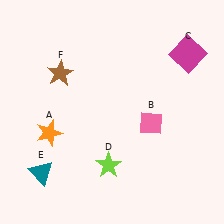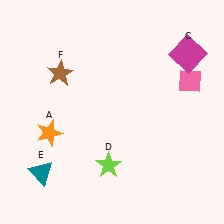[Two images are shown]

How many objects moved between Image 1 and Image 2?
1 object moved between the two images.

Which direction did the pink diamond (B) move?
The pink diamond (B) moved up.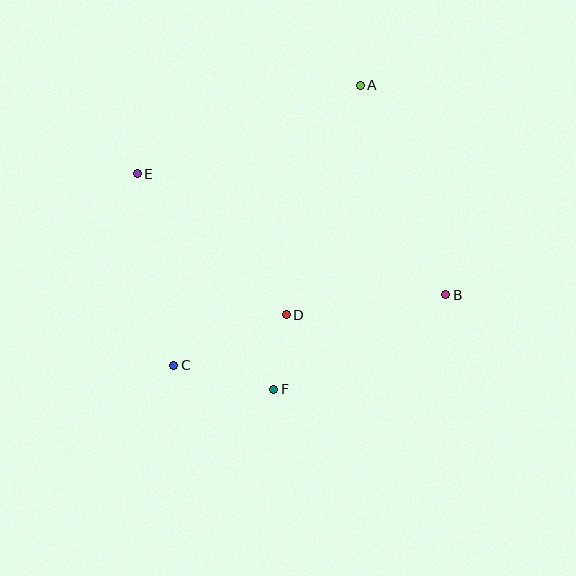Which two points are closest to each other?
Points D and F are closest to each other.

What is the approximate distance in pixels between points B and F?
The distance between B and F is approximately 196 pixels.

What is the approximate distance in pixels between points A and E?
The distance between A and E is approximately 240 pixels.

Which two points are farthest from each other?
Points A and C are farthest from each other.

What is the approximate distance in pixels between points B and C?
The distance between B and C is approximately 281 pixels.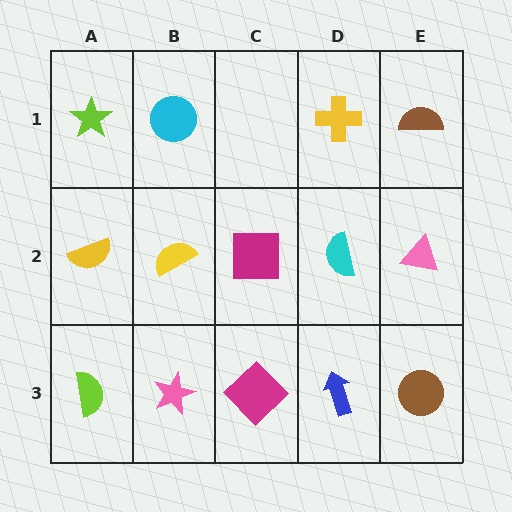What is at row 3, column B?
A pink star.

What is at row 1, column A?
A lime star.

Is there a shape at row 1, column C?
No, that cell is empty.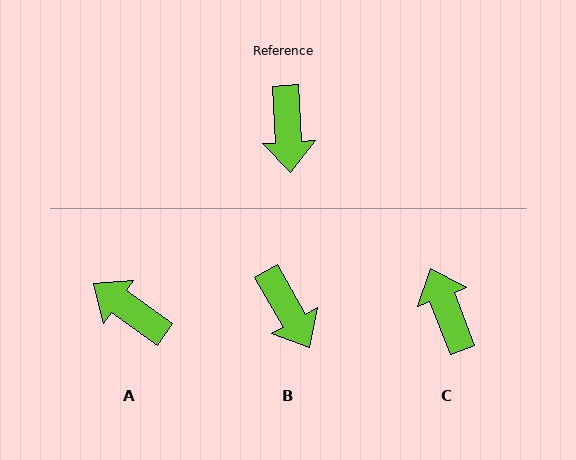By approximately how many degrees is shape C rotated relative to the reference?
Approximately 162 degrees clockwise.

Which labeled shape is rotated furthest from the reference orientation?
C, about 162 degrees away.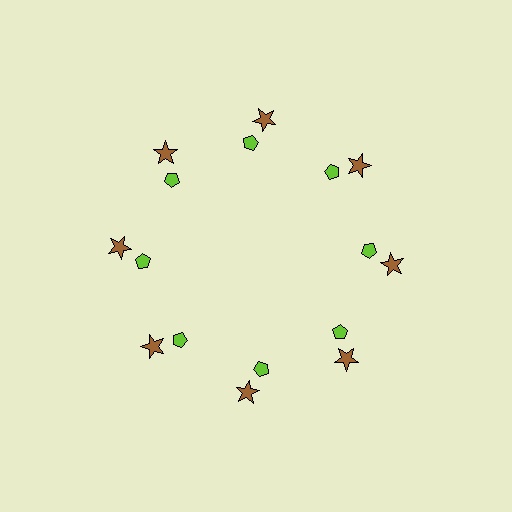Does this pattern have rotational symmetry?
Yes, this pattern has 8-fold rotational symmetry. It looks the same after rotating 45 degrees around the center.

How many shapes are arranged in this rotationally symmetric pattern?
There are 16 shapes, arranged in 8 groups of 2.